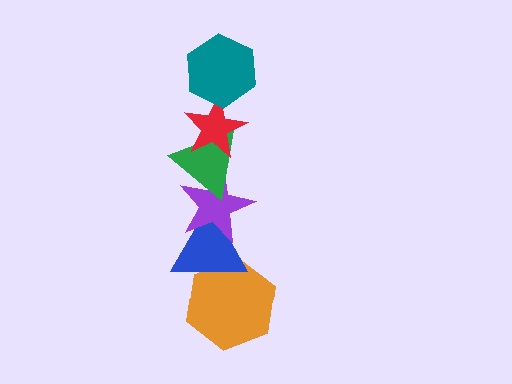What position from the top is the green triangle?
The green triangle is 3rd from the top.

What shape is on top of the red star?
The teal hexagon is on top of the red star.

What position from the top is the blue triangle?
The blue triangle is 5th from the top.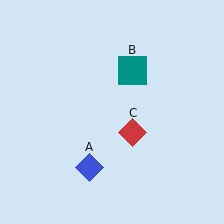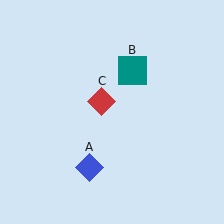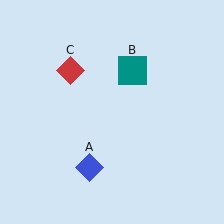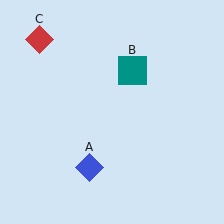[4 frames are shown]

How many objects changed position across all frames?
1 object changed position: red diamond (object C).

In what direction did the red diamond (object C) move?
The red diamond (object C) moved up and to the left.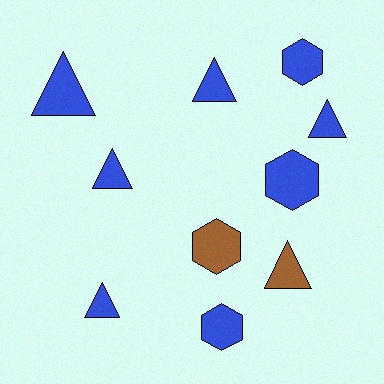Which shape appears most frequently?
Triangle, with 6 objects.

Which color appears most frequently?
Blue, with 8 objects.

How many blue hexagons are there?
There are 3 blue hexagons.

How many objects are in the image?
There are 10 objects.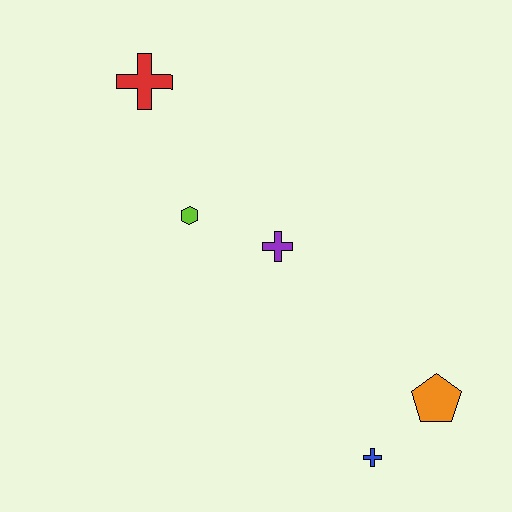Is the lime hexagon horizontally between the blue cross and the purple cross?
No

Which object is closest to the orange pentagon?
The blue cross is closest to the orange pentagon.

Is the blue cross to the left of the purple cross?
No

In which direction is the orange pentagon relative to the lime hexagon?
The orange pentagon is to the right of the lime hexagon.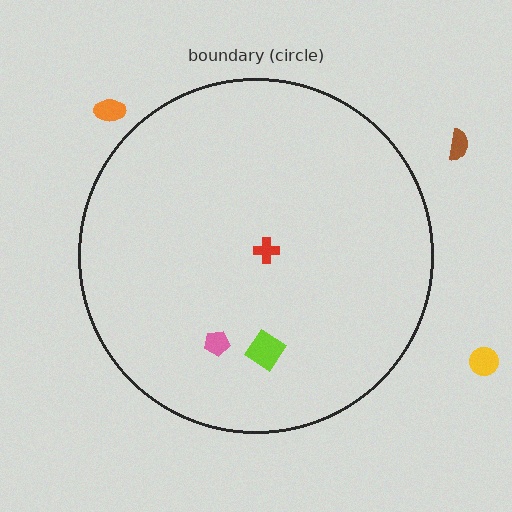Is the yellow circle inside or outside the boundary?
Outside.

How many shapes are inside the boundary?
3 inside, 3 outside.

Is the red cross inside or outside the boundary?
Inside.